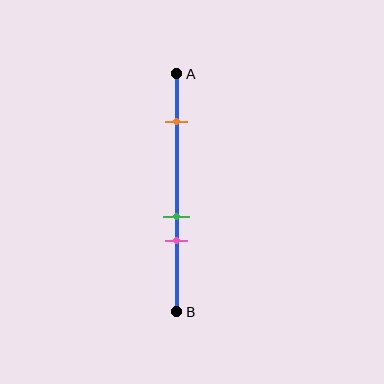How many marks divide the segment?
There are 3 marks dividing the segment.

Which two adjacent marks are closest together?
The green and pink marks are the closest adjacent pair.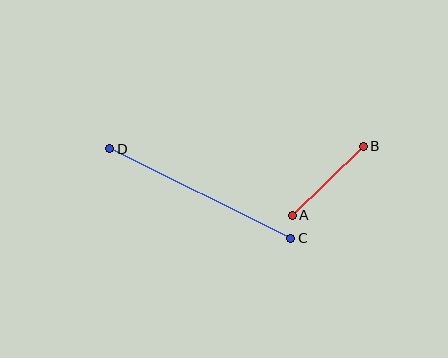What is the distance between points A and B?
The distance is approximately 99 pixels.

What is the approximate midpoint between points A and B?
The midpoint is at approximately (328, 181) pixels.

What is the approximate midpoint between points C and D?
The midpoint is at approximately (200, 194) pixels.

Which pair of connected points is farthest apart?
Points C and D are farthest apart.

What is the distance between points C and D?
The distance is approximately 202 pixels.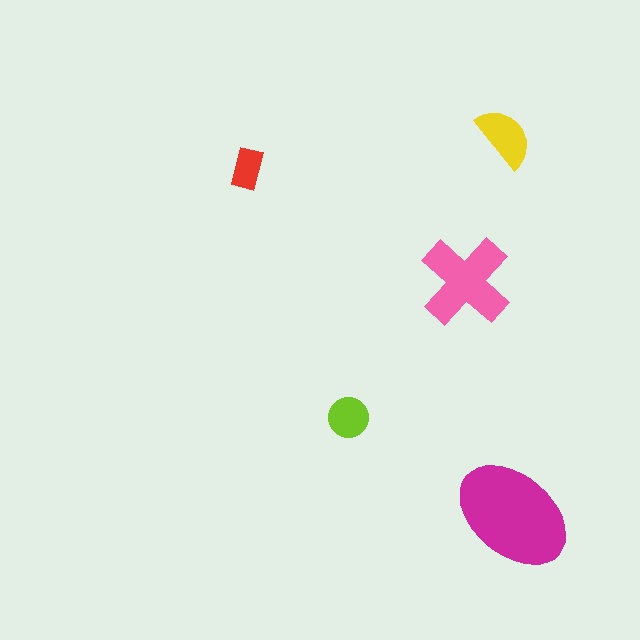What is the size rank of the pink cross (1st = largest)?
2nd.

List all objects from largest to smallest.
The magenta ellipse, the pink cross, the yellow semicircle, the lime circle, the red rectangle.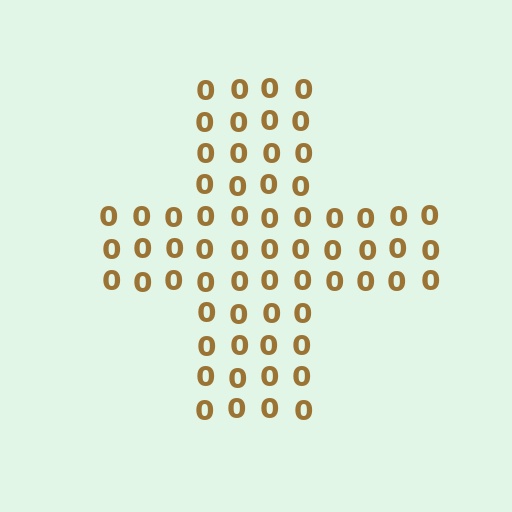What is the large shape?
The large shape is a cross.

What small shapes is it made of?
It is made of small digit 0's.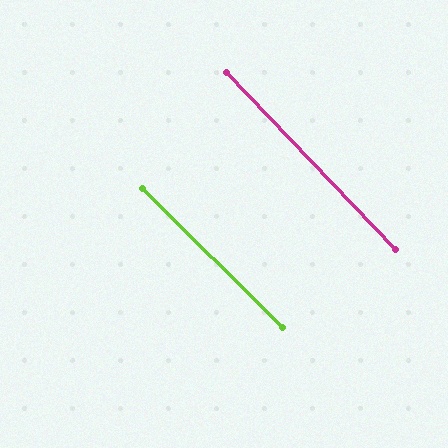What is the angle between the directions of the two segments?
Approximately 2 degrees.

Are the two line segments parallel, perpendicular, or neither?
Parallel — their directions differ by only 1.7°.